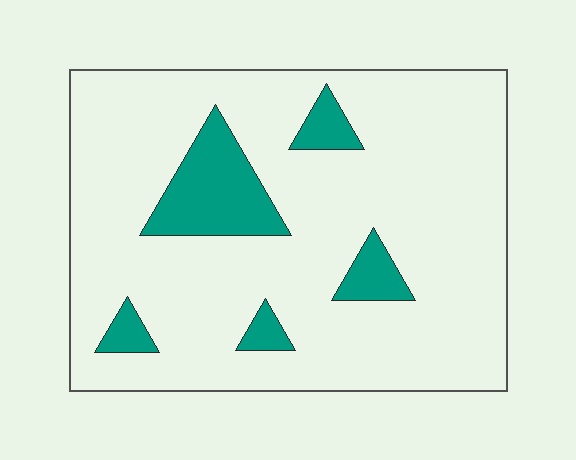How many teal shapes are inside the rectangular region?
5.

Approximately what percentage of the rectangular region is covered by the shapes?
Approximately 15%.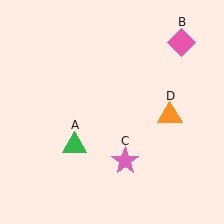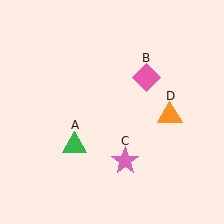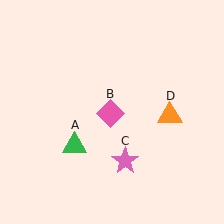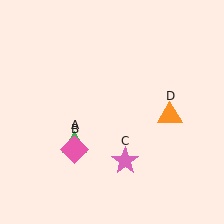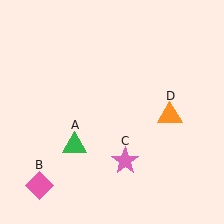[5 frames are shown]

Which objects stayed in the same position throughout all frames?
Green triangle (object A) and pink star (object C) and orange triangle (object D) remained stationary.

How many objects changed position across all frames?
1 object changed position: pink diamond (object B).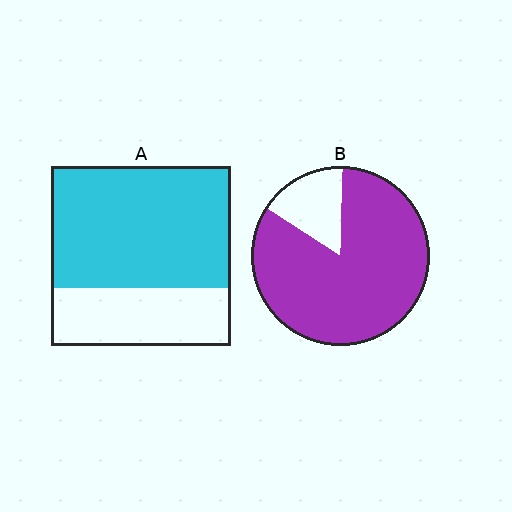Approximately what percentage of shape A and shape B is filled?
A is approximately 70% and B is approximately 85%.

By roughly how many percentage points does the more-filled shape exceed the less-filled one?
By roughly 15 percentage points (B over A).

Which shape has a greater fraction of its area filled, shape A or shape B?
Shape B.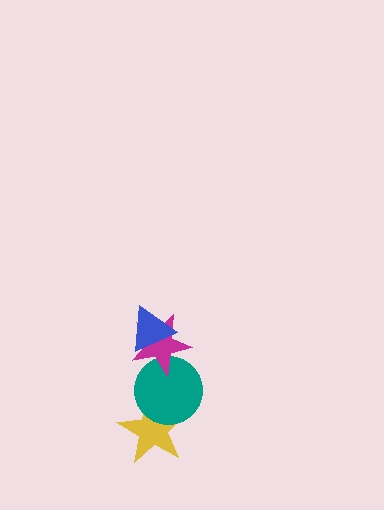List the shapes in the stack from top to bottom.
From top to bottom: the blue triangle, the magenta star, the teal circle, the yellow star.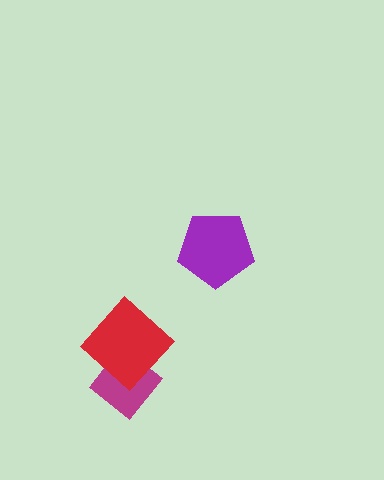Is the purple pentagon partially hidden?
No, no other shape covers it.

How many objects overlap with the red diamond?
1 object overlaps with the red diamond.